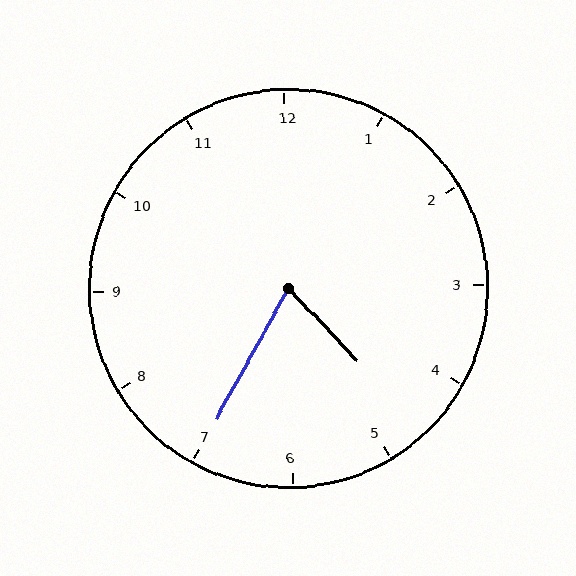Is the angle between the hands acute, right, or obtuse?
It is acute.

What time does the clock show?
4:35.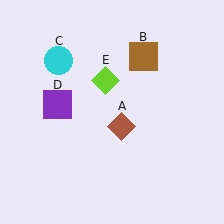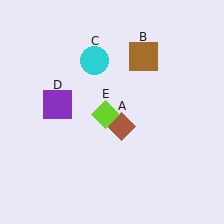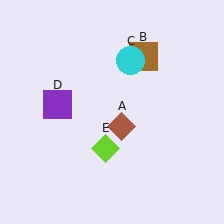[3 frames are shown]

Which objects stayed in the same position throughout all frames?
Brown diamond (object A) and brown square (object B) and purple square (object D) remained stationary.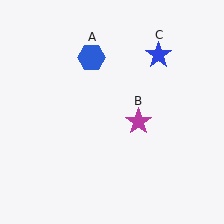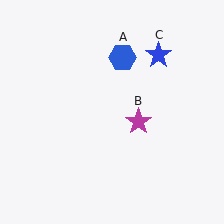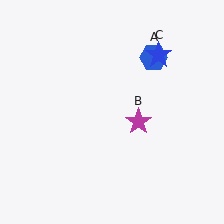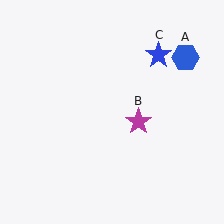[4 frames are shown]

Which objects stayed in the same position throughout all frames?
Magenta star (object B) and blue star (object C) remained stationary.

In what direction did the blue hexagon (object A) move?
The blue hexagon (object A) moved right.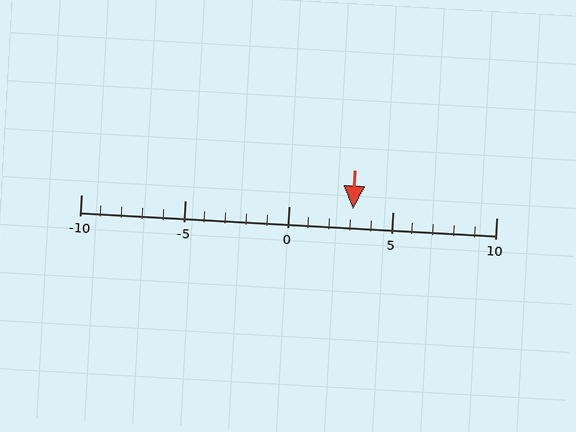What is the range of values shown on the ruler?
The ruler shows values from -10 to 10.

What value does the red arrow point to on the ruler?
The red arrow points to approximately 3.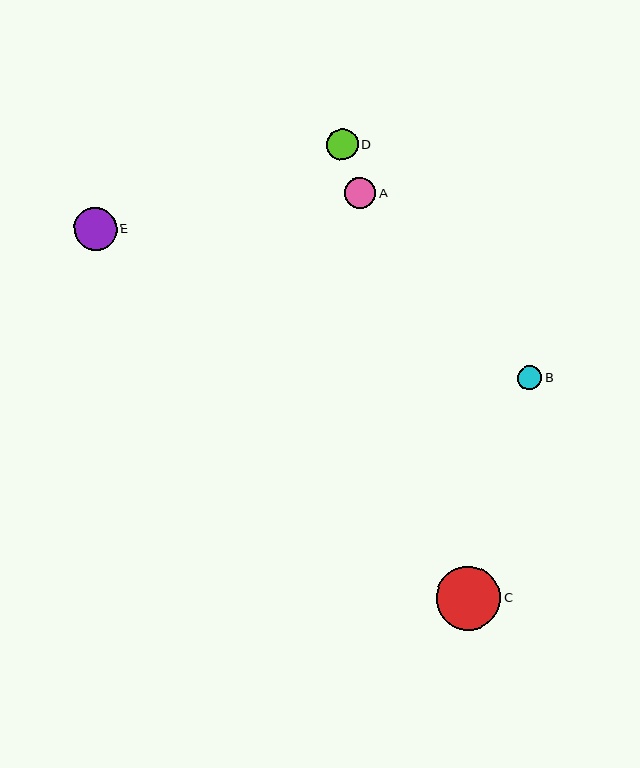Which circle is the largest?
Circle C is the largest with a size of approximately 64 pixels.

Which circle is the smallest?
Circle B is the smallest with a size of approximately 24 pixels.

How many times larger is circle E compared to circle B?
Circle E is approximately 1.8 times the size of circle B.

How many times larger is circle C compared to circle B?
Circle C is approximately 2.7 times the size of circle B.